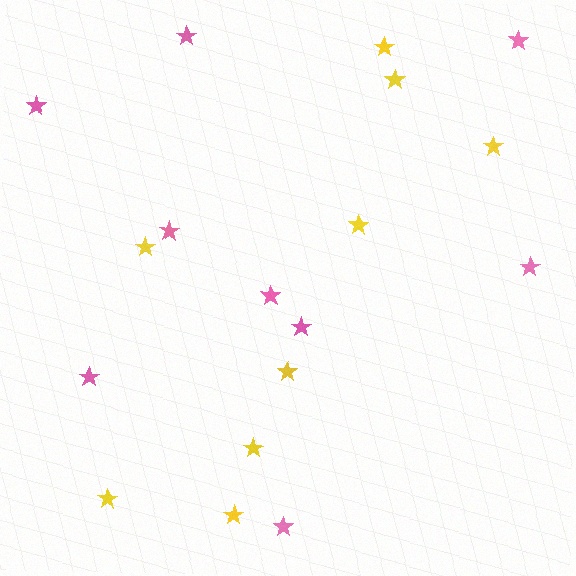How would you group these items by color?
There are 2 groups: one group of pink stars (9) and one group of yellow stars (9).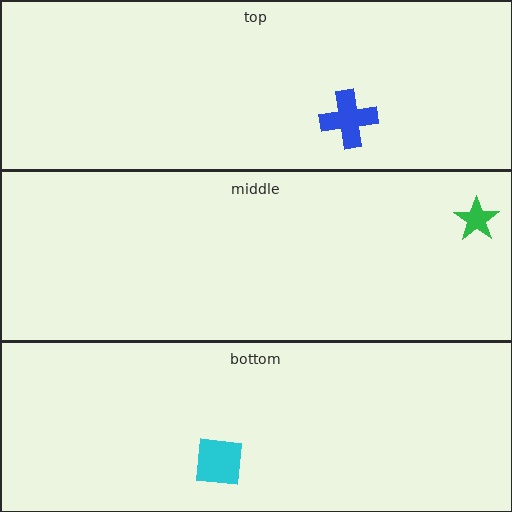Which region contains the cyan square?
The bottom region.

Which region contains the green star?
The middle region.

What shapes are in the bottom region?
The cyan square.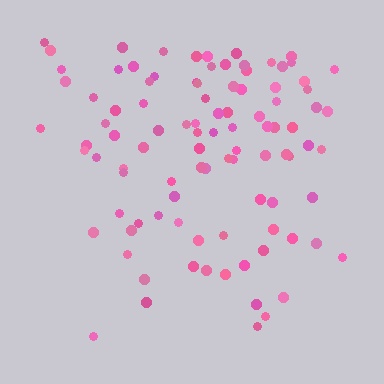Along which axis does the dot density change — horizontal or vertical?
Vertical.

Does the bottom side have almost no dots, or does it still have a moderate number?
Still a moderate number, just noticeably fewer than the top.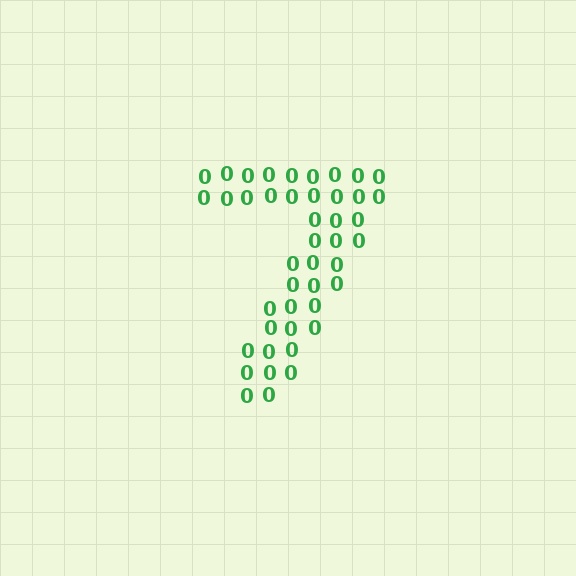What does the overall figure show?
The overall figure shows the digit 7.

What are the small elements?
The small elements are digit 0's.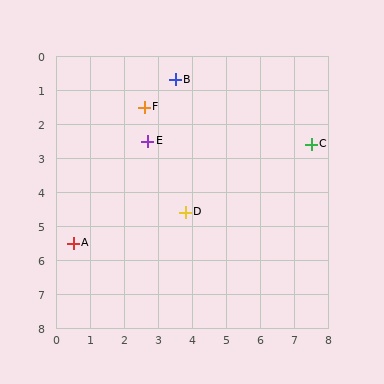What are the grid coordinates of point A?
Point A is at approximately (0.5, 5.5).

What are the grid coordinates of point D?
Point D is at approximately (3.8, 4.6).